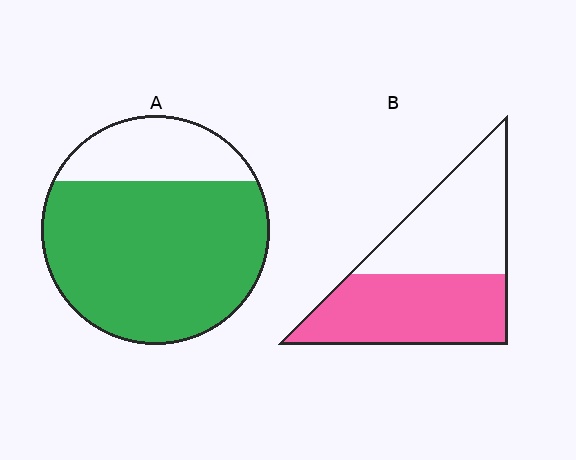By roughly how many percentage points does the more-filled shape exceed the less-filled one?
By roughly 25 percentage points (A over B).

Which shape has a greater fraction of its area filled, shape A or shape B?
Shape A.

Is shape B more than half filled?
Roughly half.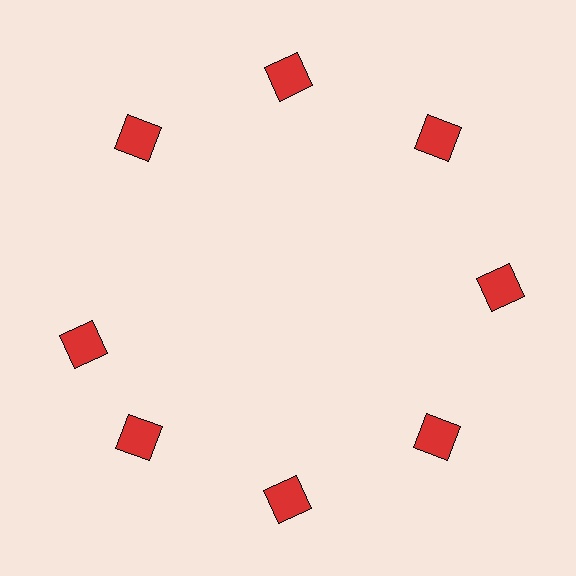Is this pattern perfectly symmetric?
No. The 8 red squares are arranged in a ring, but one element near the 9 o'clock position is rotated out of alignment along the ring, breaking the 8-fold rotational symmetry.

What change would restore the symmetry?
The symmetry would be restored by rotating it back into even spacing with its neighbors so that all 8 squares sit at equal angles and equal distance from the center.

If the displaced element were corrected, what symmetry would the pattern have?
It would have 8-fold rotational symmetry — the pattern would map onto itself every 45 degrees.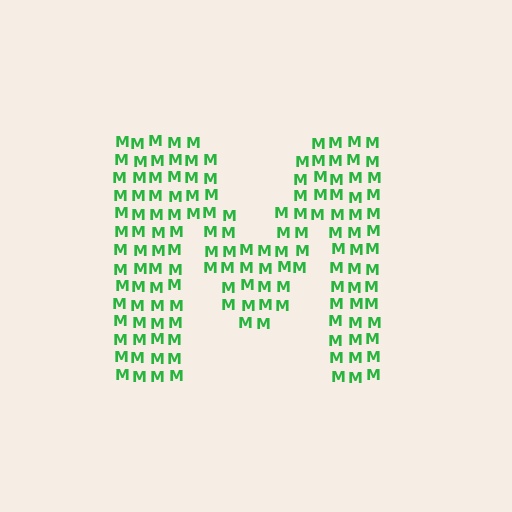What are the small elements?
The small elements are letter M's.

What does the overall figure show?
The overall figure shows the letter M.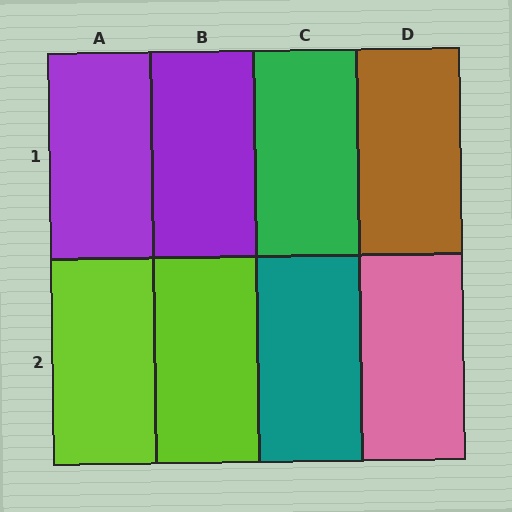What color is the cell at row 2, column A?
Lime.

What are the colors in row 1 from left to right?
Purple, purple, green, brown.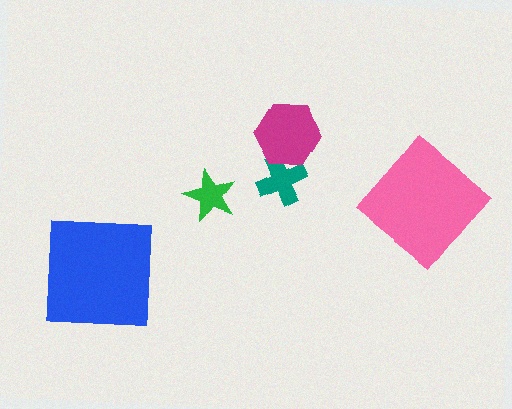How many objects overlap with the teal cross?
1 object overlaps with the teal cross.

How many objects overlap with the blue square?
0 objects overlap with the blue square.